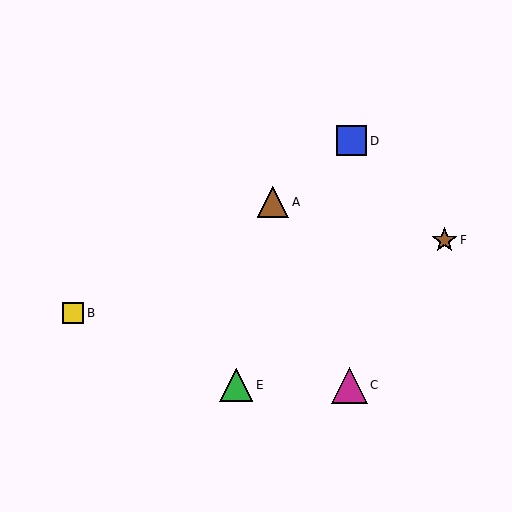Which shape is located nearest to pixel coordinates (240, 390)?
The green triangle (labeled E) at (236, 385) is nearest to that location.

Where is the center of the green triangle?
The center of the green triangle is at (236, 385).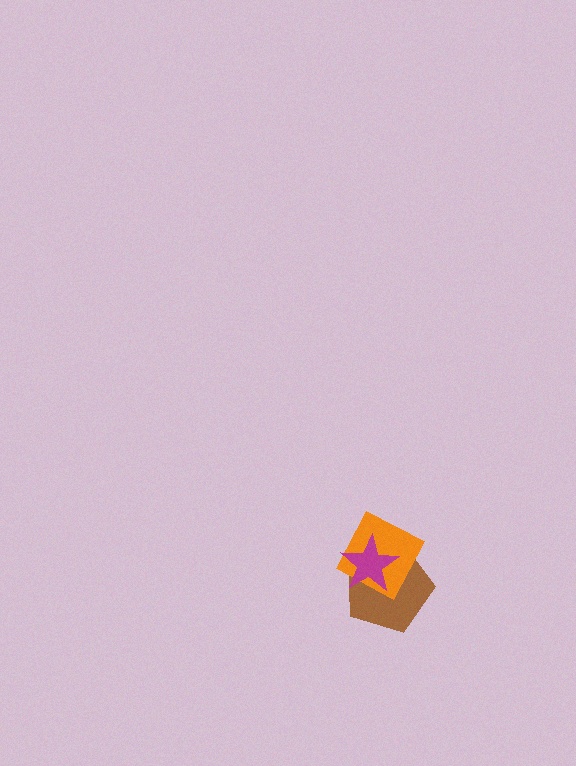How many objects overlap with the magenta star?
2 objects overlap with the magenta star.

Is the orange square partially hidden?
Yes, it is partially covered by another shape.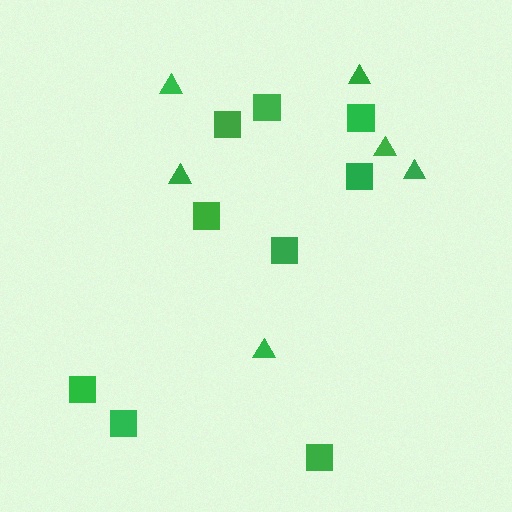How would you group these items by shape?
There are 2 groups: one group of squares (9) and one group of triangles (6).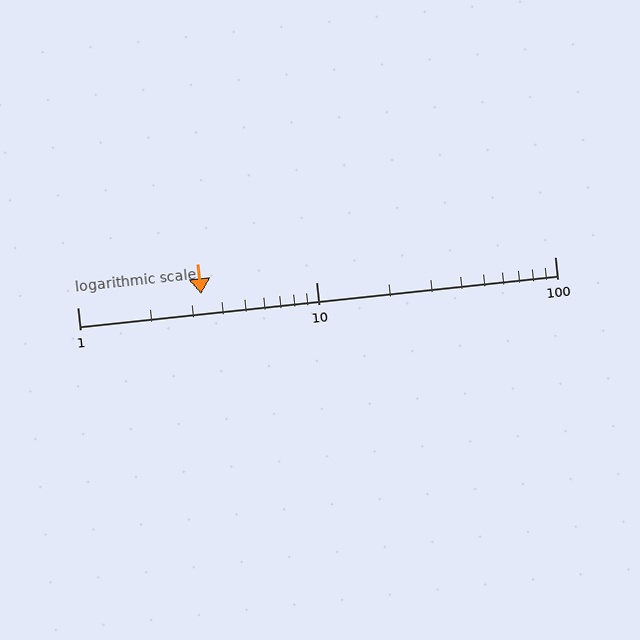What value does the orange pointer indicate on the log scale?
The pointer indicates approximately 3.3.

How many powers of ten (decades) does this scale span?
The scale spans 2 decades, from 1 to 100.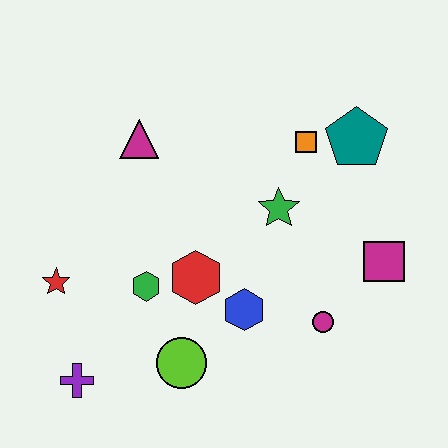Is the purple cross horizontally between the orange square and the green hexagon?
No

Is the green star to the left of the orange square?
Yes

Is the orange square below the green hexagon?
No